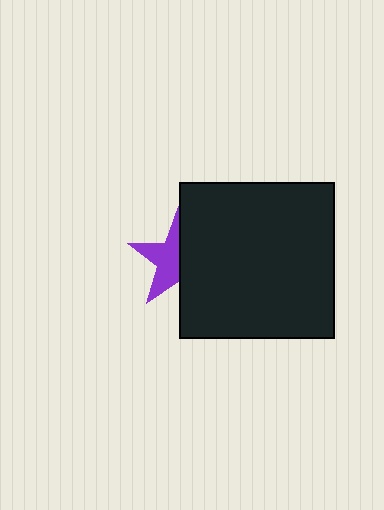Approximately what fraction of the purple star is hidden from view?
Roughly 47% of the purple star is hidden behind the black square.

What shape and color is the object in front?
The object in front is a black square.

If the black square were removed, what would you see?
You would see the complete purple star.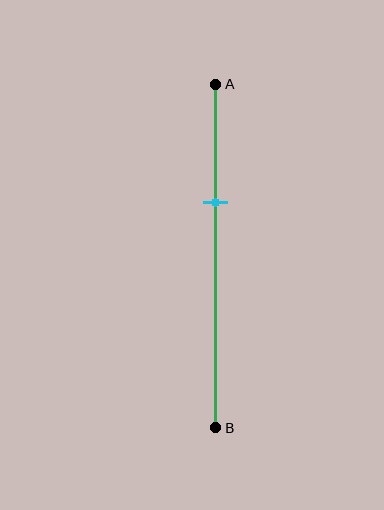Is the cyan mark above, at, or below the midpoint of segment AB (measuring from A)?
The cyan mark is above the midpoint of segment AB.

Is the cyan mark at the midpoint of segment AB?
No, the mark is at about 35% from A, not at the 50% midpoint.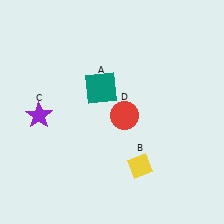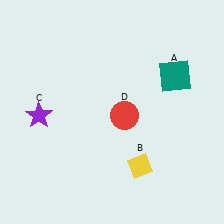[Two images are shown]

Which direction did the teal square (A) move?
The teal square (A) moved right.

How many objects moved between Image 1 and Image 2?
1 object moved between the two images.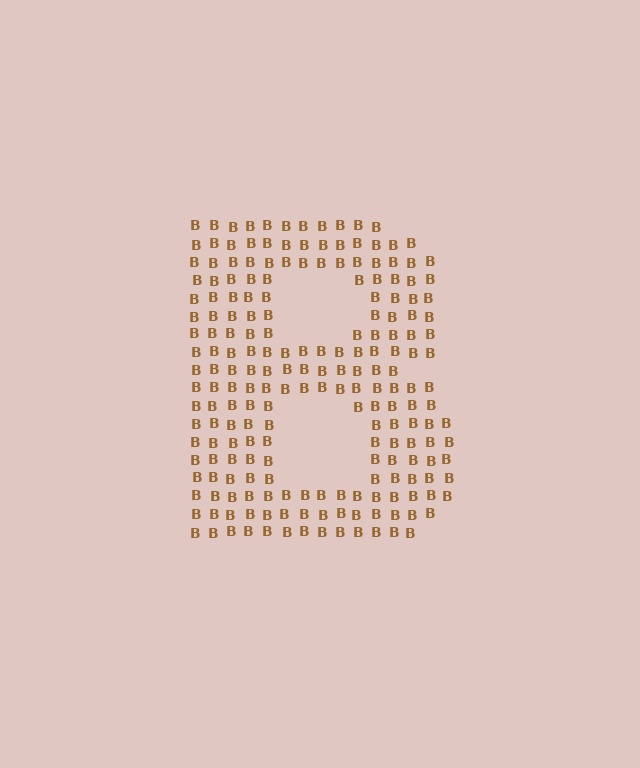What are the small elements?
The small elements are letter B's.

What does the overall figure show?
The overall figure shows the letter B.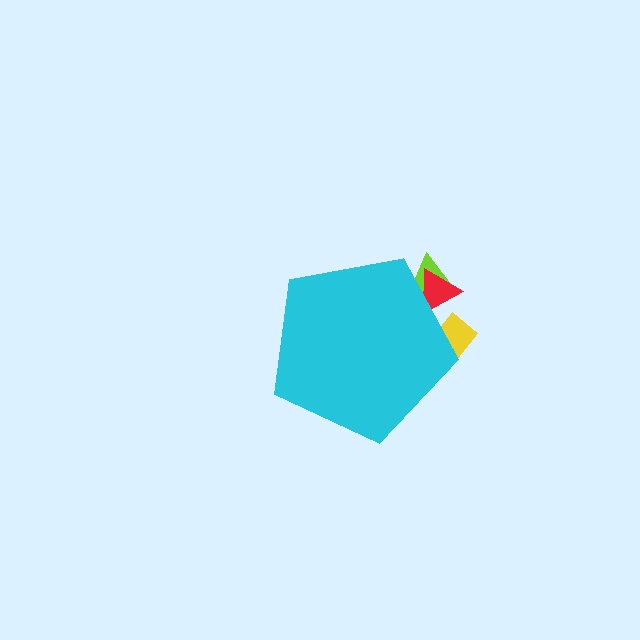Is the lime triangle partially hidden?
Yes, the lime triangle is partially hidden behind the cyan pentagon.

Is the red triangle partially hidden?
Yes, the red triangle is partially hidden behind the cyan pentagon.